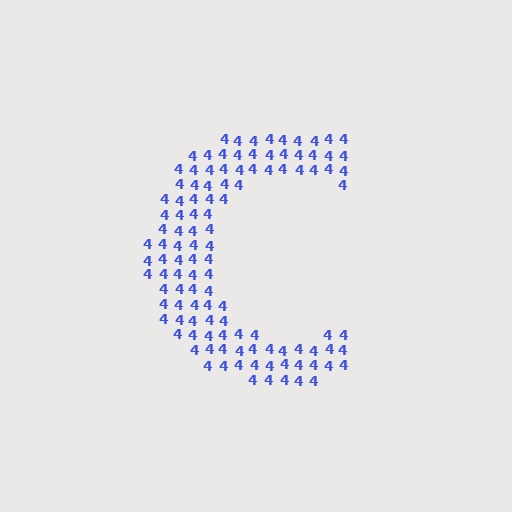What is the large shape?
The large shape is the letter C.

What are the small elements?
The small elements are digit 4's.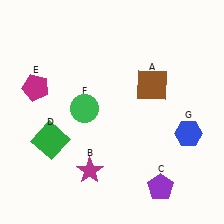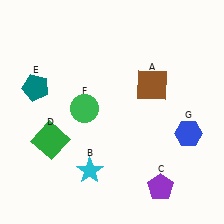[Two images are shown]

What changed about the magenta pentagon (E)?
In Image 1, E is magenta. In Image 2, it changed to teal.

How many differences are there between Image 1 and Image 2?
There are 2 differences between the two images.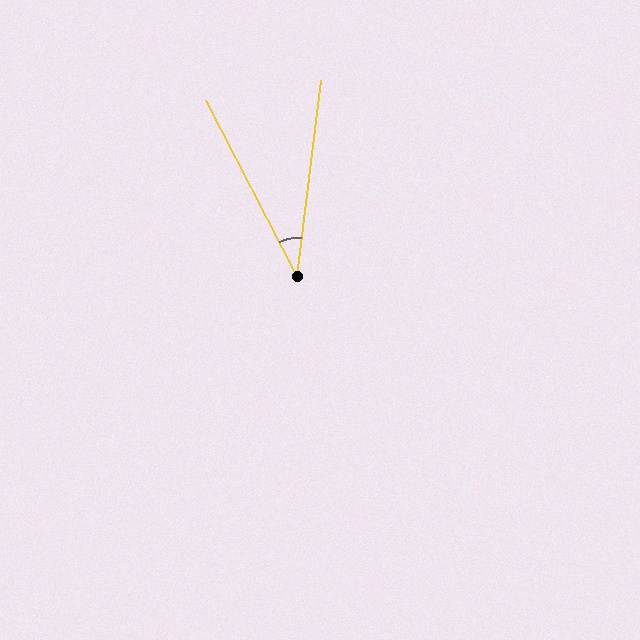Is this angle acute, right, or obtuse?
It is acute.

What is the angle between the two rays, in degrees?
Approximately 34 degrees.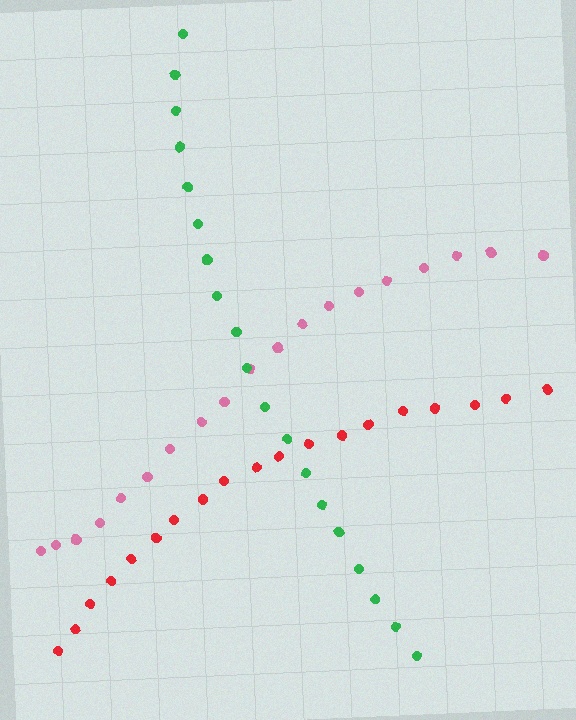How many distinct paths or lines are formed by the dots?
There are 3 distinct paths.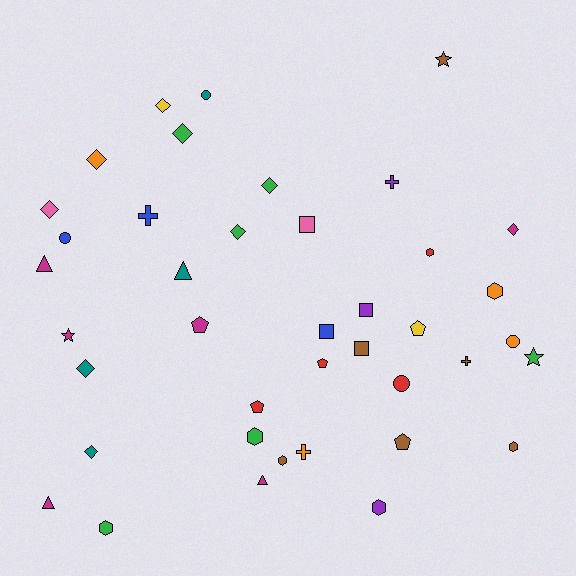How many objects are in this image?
There are 40 objects.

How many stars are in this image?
There are 3 stars.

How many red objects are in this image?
There are 4 red objects.